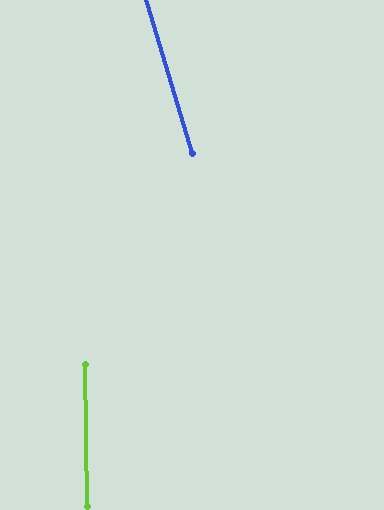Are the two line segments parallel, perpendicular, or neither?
Neither parallel nor perpendicular — they differ by about 16°.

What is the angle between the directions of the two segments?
Approximately 16 degrees.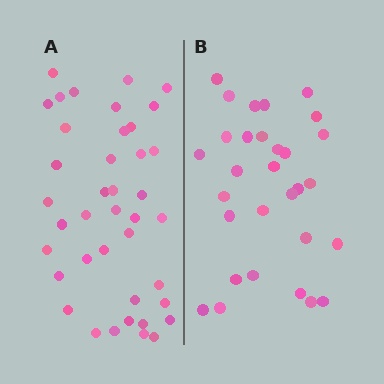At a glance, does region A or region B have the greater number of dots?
Region A (the left region) has more dots.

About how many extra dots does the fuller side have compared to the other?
Region A has roughly 10 or so more dots than region B.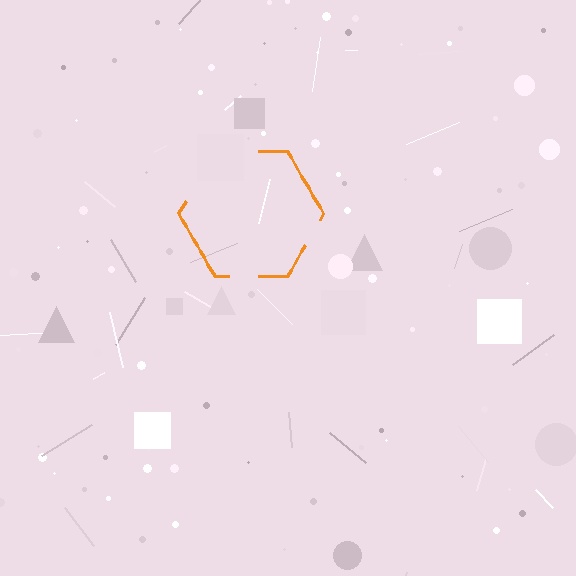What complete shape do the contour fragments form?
The contour fragments form a hexagon.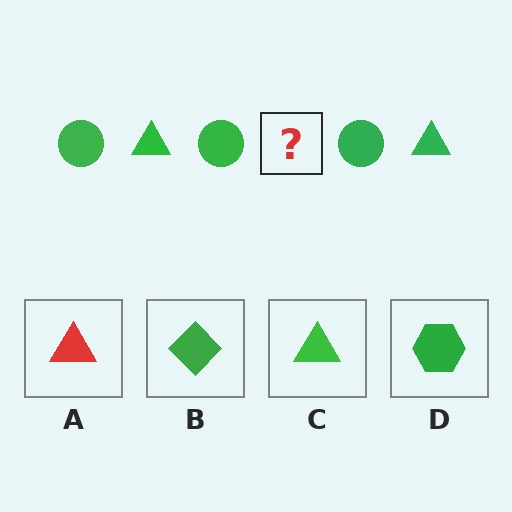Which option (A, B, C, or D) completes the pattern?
C.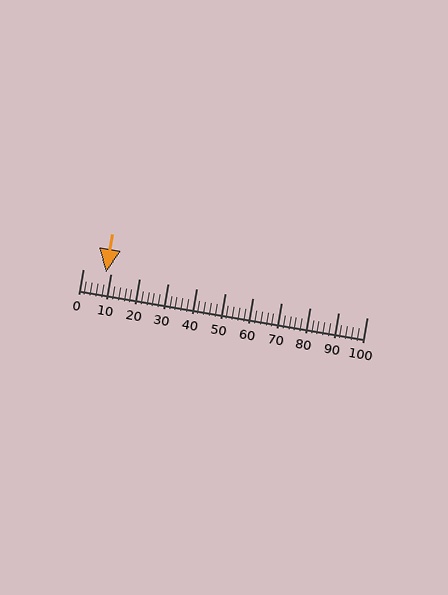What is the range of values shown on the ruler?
The ruler shows values from 0 to 100.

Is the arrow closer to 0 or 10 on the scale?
The arrow is closer to 10.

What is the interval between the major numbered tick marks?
The major tick marks are spaced 10 units apart.